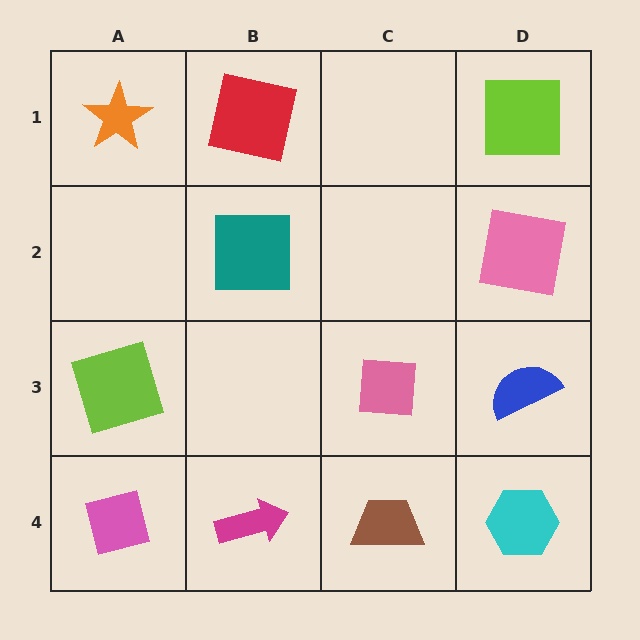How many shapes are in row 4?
4 shapes.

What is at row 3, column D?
A blue semicircle.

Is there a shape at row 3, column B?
No, that cell is empty.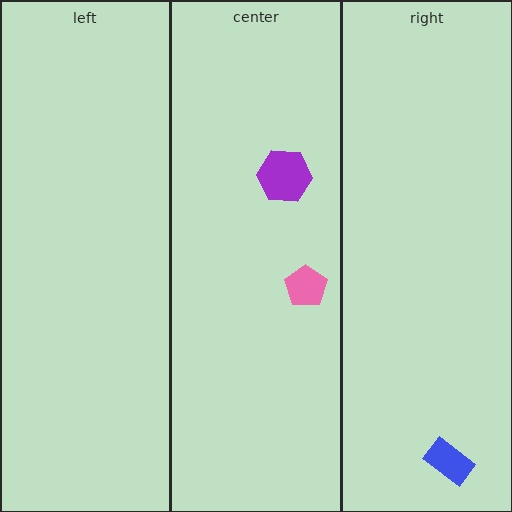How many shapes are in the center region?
2.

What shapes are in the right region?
The blue rectangle.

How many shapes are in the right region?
1.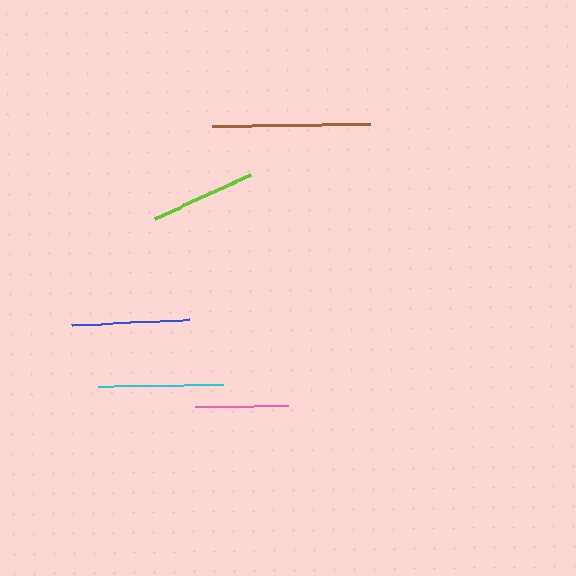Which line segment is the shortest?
The pink line is the shortest at approximately 94 pixels.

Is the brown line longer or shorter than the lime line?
The brown line is longer than the lime line.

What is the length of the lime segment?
The lime segment is approximately 106 pixels long.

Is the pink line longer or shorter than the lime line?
The lime line is longer than the pink line.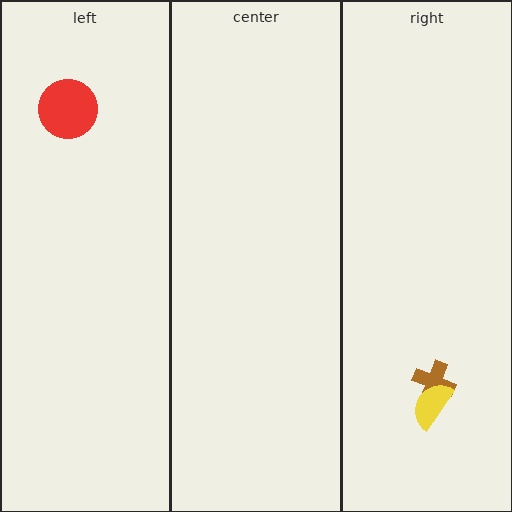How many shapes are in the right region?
2.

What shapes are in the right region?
The brown cross, the yellow semicircle.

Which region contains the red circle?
The left region.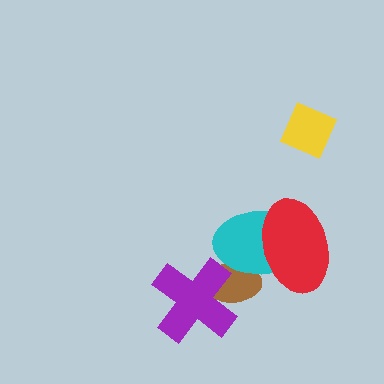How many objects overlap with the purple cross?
1 object overlaps with the purple cross.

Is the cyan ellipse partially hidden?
Yes, it is partially covered by another shape.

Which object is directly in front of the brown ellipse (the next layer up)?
The cyan ellipse is directly in front of the brown ellipse.